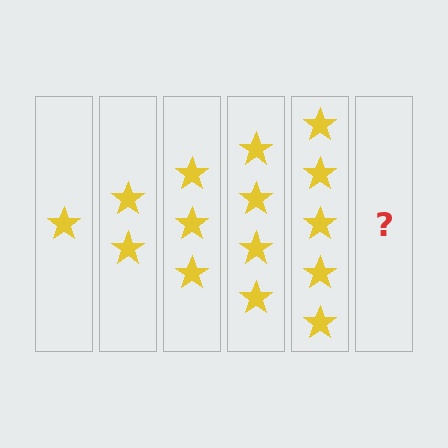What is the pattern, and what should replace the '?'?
The pattern is that each step adds one more star. The '?' should be 6 stars.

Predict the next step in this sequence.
The next step is 6 stars.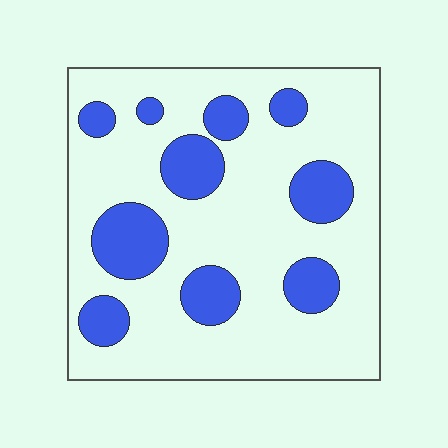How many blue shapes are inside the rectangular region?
10.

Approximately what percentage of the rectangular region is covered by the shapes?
Approximately 25%.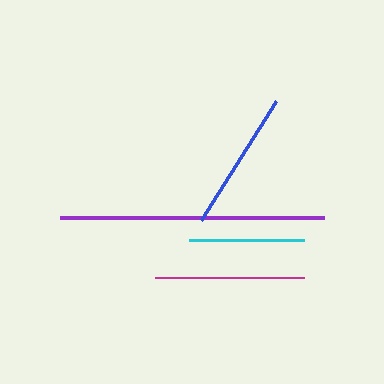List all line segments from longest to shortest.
From longest to shortest: purple, magenta, blue, cyan.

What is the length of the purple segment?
The purple segment is approximately 264 pixels long.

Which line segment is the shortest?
The cyan line is the shortest at approximately 115 pixels.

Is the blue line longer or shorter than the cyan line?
The blue line is longer than the cyan line.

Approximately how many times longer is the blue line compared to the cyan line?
The blue line is approximately 1.2 times the length of the cyan line.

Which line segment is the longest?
The purple line is the longest at approximately 264 pixels.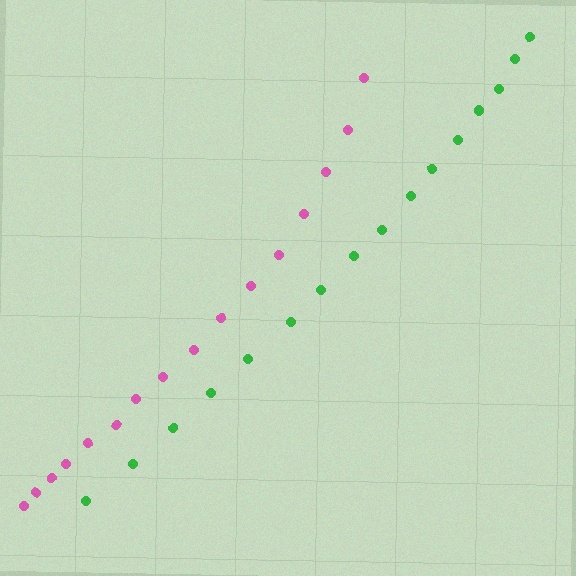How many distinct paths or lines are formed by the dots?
There are 2 distinct paths.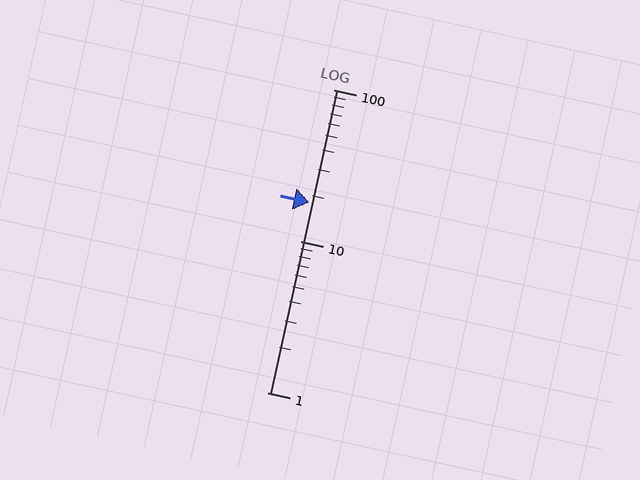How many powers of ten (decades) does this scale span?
The scale spans 2 decades, from 1 to 100.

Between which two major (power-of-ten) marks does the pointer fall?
The pointer is between 10 and 100.